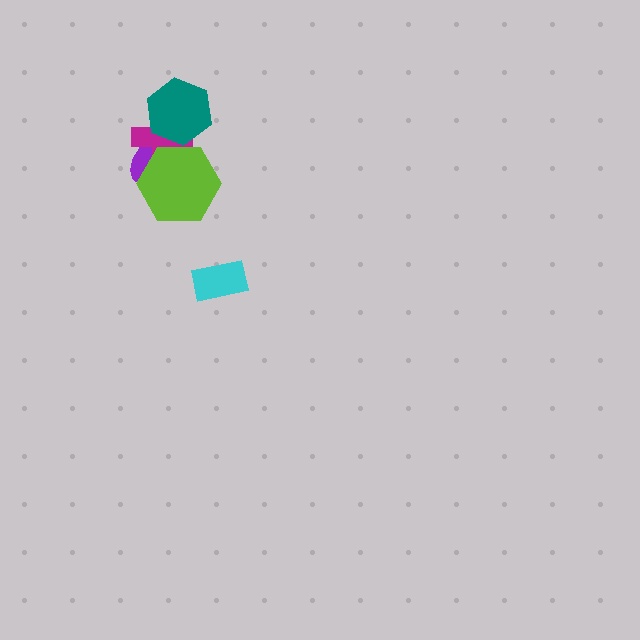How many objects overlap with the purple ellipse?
3 objects overlap with the purple ellipse.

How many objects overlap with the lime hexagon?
2 objects overlap with the lime hexagon.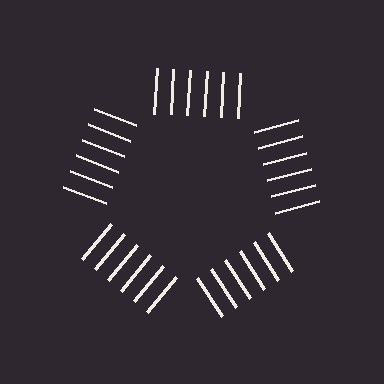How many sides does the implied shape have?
5 sides — the line-ends trace a pentagon.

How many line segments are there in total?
30 — 6 along each of the 5 edges.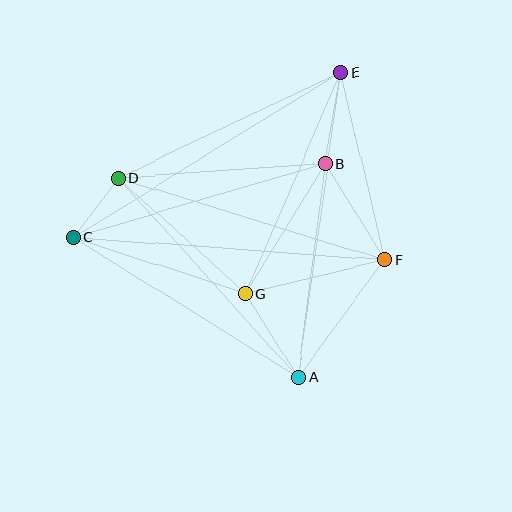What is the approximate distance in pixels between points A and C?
The distance between A and C is approximately 265 pixels.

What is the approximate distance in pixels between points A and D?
The distance between A and D is approximately 269 pixels.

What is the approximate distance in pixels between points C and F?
The distance between C and F is approximately 312 pixels.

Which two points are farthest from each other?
Points C and E are farthest from each other.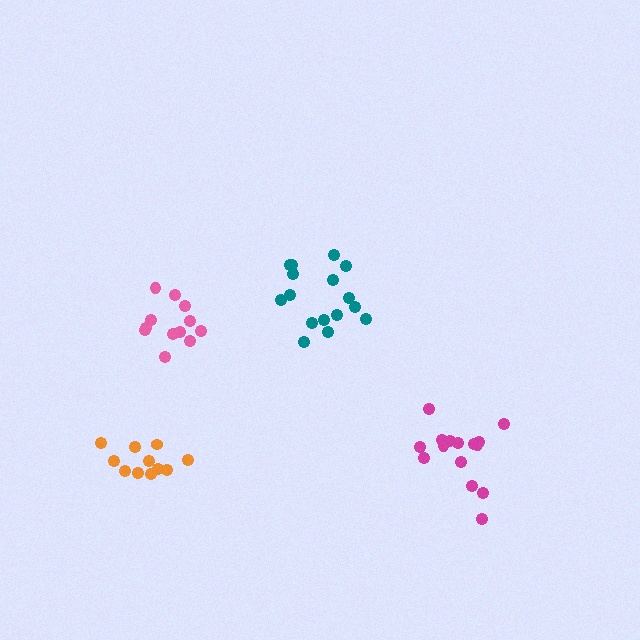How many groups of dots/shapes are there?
There are 4 groups.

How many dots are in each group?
Group 1: 15 dots, Group 2: 12 dots, Group 3: 16 dots, Group 4: 11 dots (54 total).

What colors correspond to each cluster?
The clusters are colored: magenta, pink, teal, orange.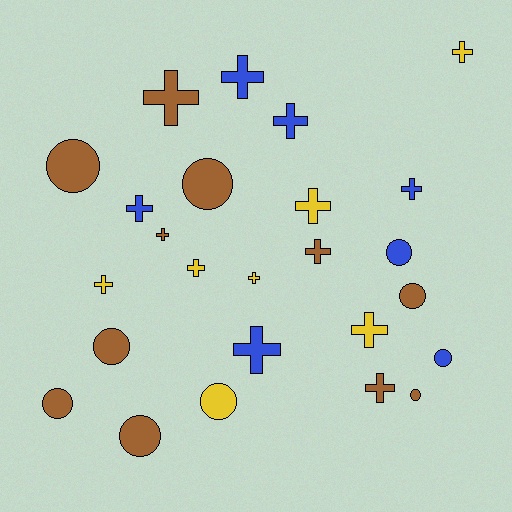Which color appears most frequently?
Brown, with 11 objects.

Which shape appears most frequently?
Cross, with 15 objects.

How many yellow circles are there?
There is 1 yellow circle.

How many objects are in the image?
There are 25 objects.